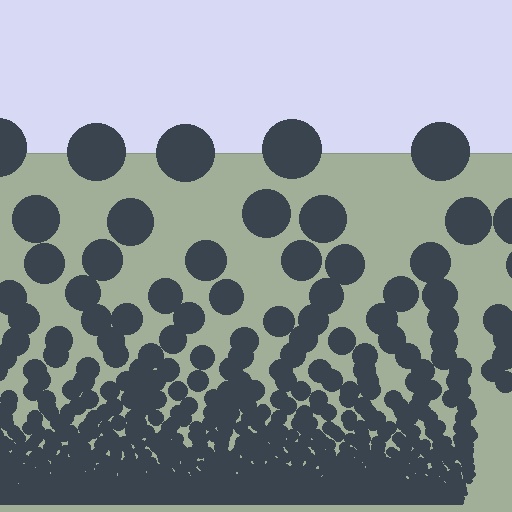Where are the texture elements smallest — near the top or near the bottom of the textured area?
Near the bottom.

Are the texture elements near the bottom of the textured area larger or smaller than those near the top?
Smaller. The gradient is inverted — elements near the bottom are smaller and denser.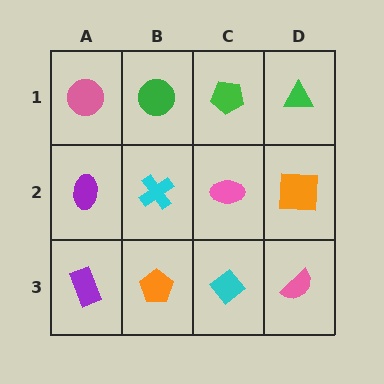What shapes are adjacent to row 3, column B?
A cyan cross (row 2, column B), a purple rectangle (row 3, column A), a cyan diamond (row 3, column C).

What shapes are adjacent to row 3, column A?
A purple ellipse (row 2, column A), an orange pentagon (row 3, column B).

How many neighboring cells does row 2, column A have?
3.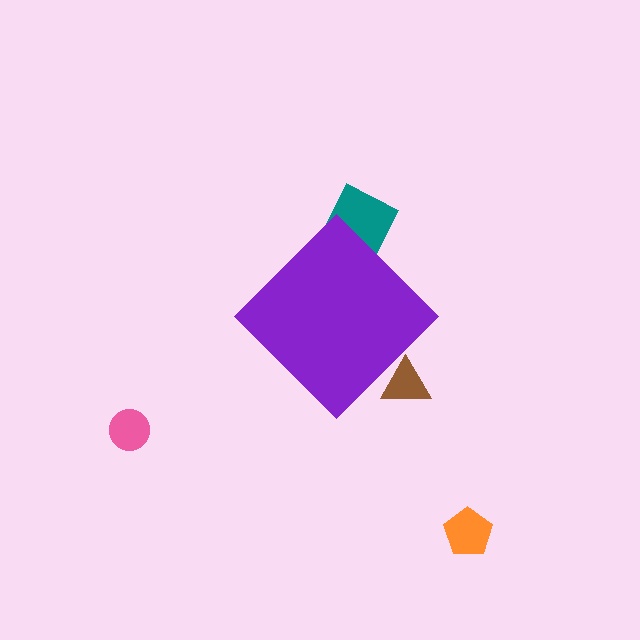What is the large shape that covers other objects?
A purple diamond.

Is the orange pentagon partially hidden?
No, the orange pentagon is fully visible.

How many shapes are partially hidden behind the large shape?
2 shapes are partially hidden.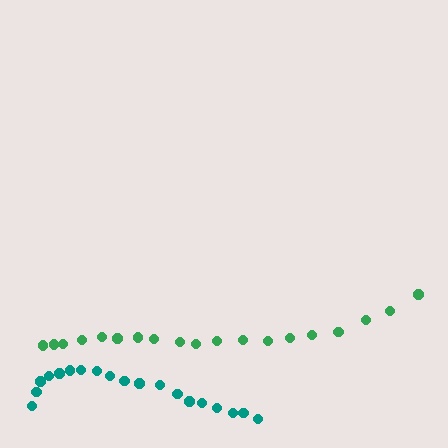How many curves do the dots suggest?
There are 2 distinct paths.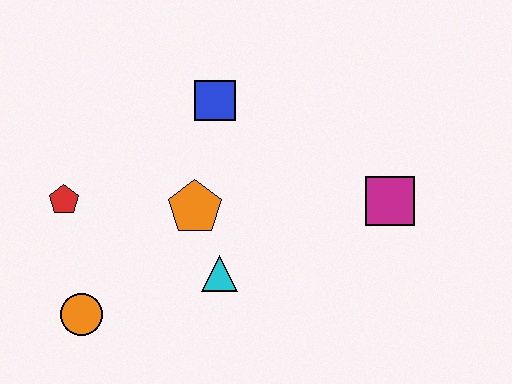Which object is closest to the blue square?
The orange pentagon is closest to the blue square.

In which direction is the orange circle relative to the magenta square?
The orange circle is to the left of the magenta square.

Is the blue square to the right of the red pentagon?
Yes